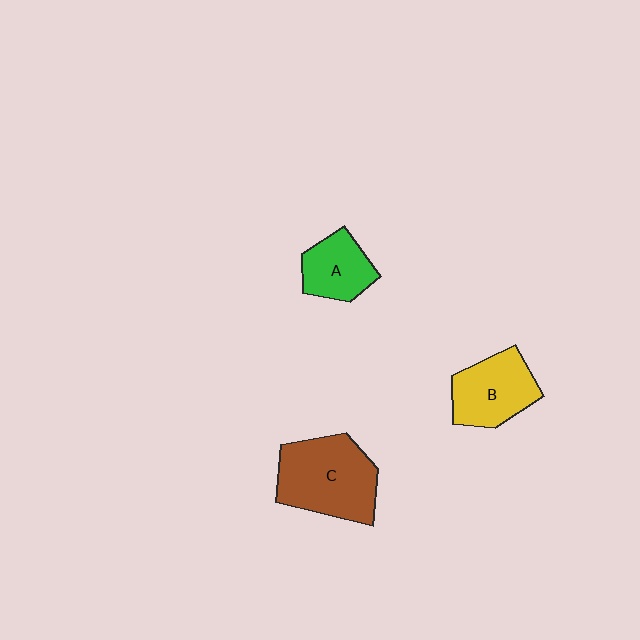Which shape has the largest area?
Shape C (brown).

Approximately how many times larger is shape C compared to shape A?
Approximately 1.8 times.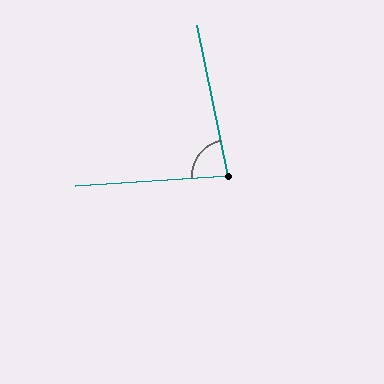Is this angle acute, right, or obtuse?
It is acute.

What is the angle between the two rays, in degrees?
Approximately 82 degrees.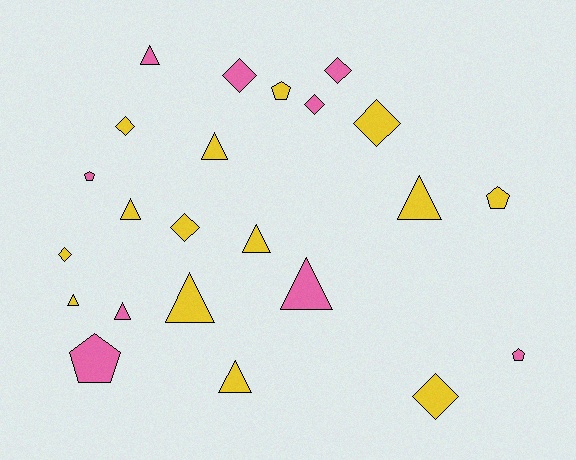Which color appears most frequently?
Yellow, with 14 objects.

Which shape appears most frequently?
Triangle, with 10 objects.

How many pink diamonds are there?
There are 3 pink diamonds.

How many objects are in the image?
There are 23 objects.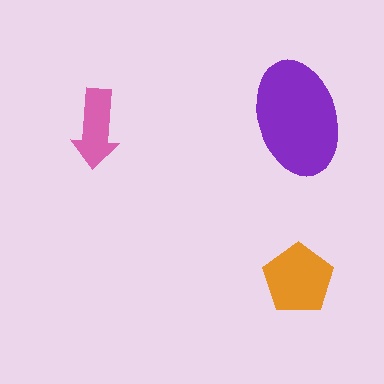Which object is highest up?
The purple ellipse is topmost.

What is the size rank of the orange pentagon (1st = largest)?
2nd.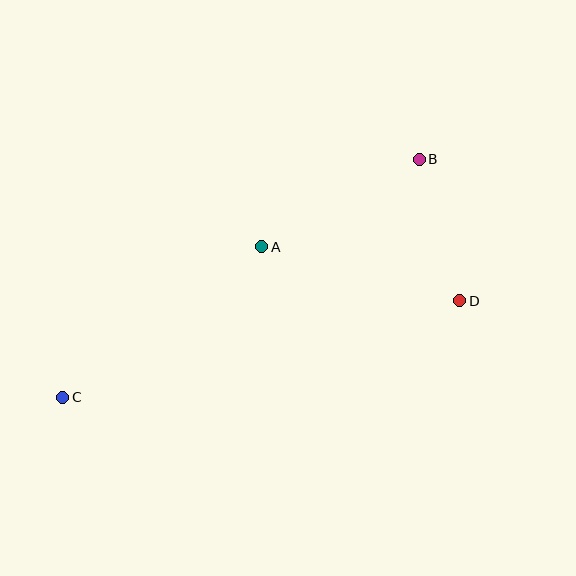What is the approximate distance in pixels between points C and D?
The distance between C and D is approximately 409 pixels.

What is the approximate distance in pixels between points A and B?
The distance between A and B is approximately 180 pixels.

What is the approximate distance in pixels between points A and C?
The distance between A and C is approximately 250 pixels.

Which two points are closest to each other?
Points B and D are closest to each other.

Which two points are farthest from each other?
Points B and C are farthest from each other.